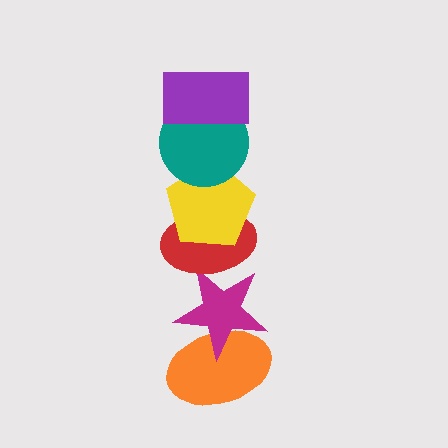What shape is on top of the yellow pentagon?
The teal circle is on top of the yellow pentagon.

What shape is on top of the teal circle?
The purple rectangle is on top of the teal circle.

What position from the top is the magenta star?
The magenta star is 5th from the top.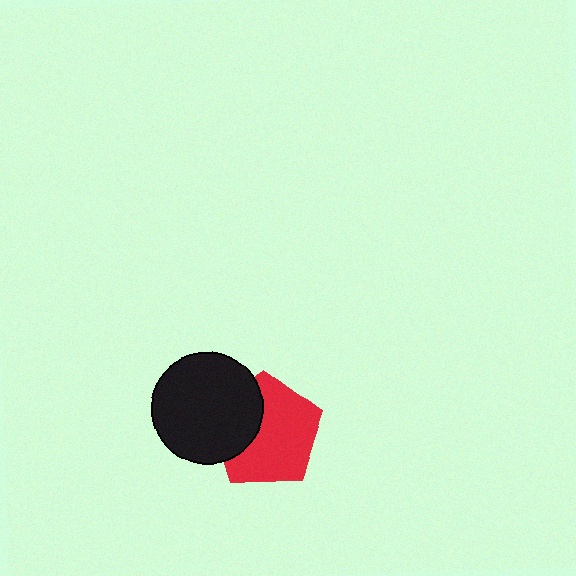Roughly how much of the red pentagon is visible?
Most of it is visible (roughly 68%).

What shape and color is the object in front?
The object in front is a black circle.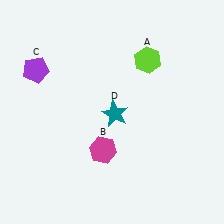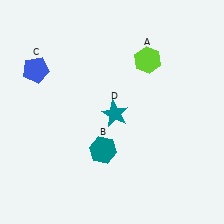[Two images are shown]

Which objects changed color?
B changed from magenta to teal. C changed from purple to blue.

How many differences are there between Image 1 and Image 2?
There are 2 differences between the two images.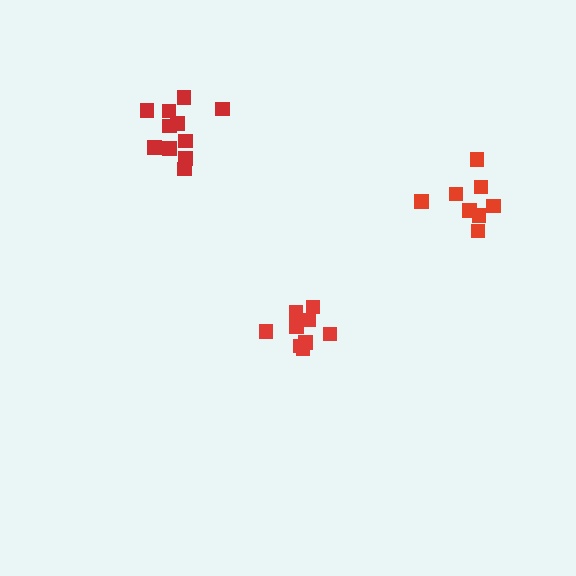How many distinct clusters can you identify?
There are 3 distinct clusters.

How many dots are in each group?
Group 1: 9 dots, Group 2: 11 dots, Group 3: 8 dots (28 total).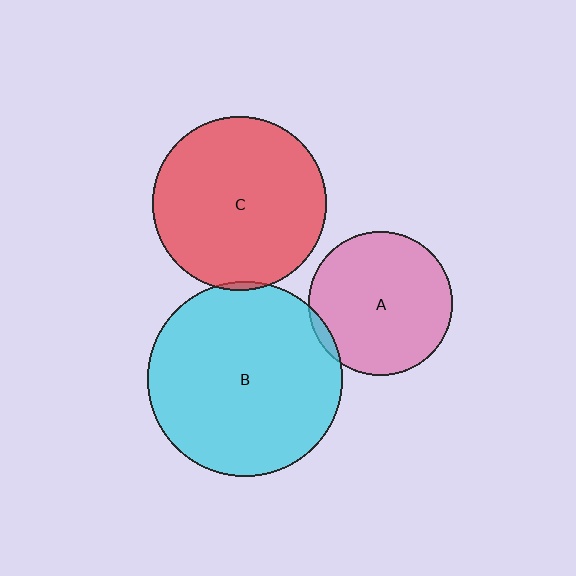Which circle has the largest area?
Circle B (cyan).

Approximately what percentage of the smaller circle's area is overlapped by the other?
Approximately 5%.